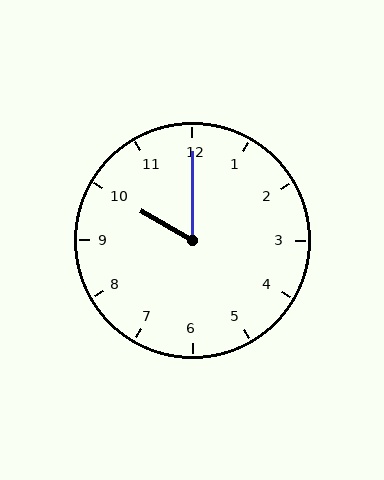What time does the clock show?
10:00.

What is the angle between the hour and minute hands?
Approximately 60 degrees.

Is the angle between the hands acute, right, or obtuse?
It is acute.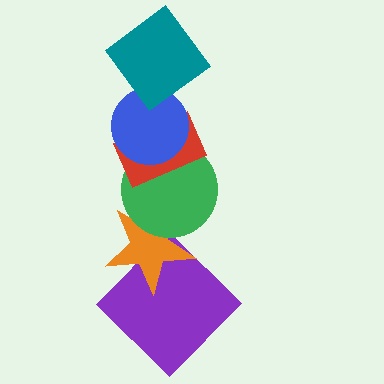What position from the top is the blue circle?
The blue circle is 2nd from the top.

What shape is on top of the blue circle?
The teal diamond is on top of the blue circle.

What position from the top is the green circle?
The green circle is 4th from the top.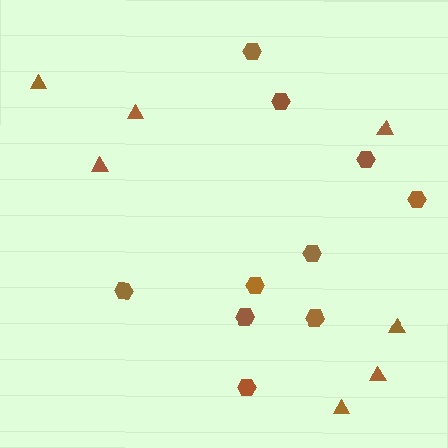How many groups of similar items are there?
There are 2 groups: one group of hexagons (10) and one group of triangles (7).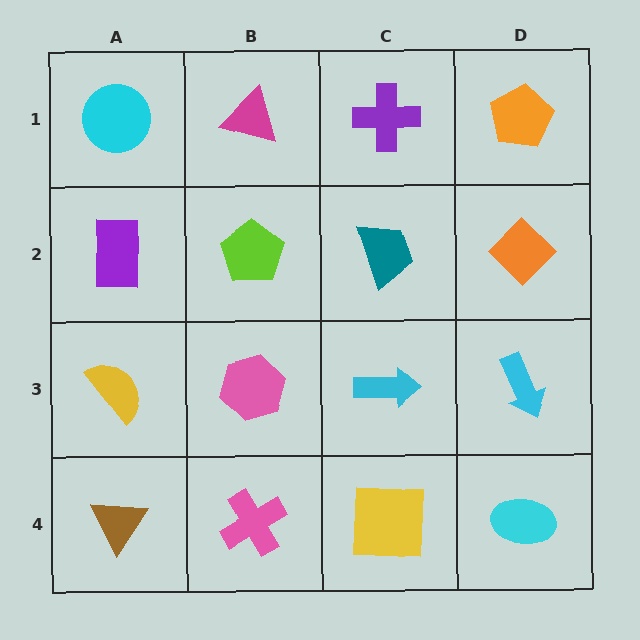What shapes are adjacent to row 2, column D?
An orange pentagon (row 1, column D), a cyan arrow (row 3, column D), a teal trapezoid (row 2, column C).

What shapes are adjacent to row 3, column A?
A purple rectangle (row 2, column A), a brown triangle (row 4, column A), a pink hexagon (row 3, column B).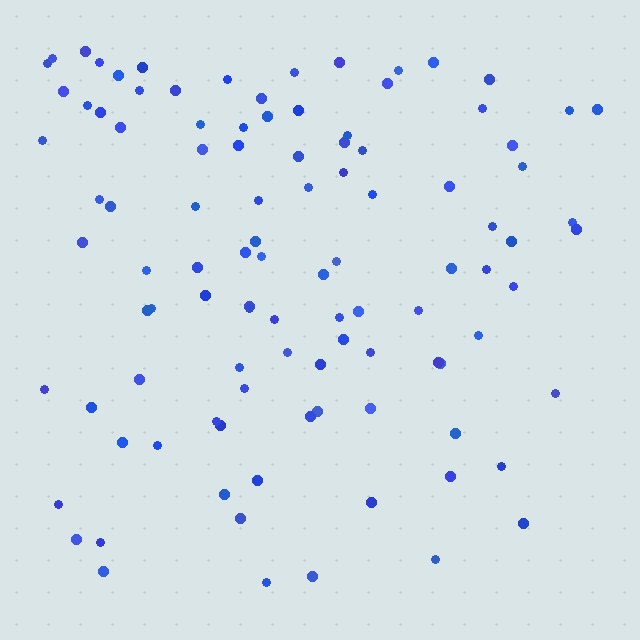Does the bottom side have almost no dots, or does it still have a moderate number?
Still a moderate number, just noticeably fewer than the top.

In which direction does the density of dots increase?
From bottom to top, with the top side densest.